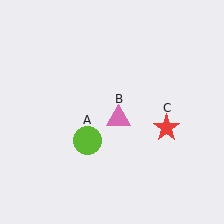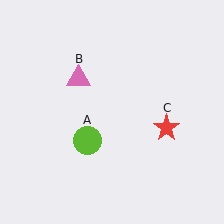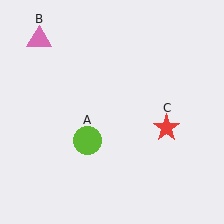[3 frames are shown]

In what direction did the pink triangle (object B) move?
The pink triangle (object B) moved up and to the left.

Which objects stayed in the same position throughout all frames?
Lime circle (object A) and red star (object C) remained stationary.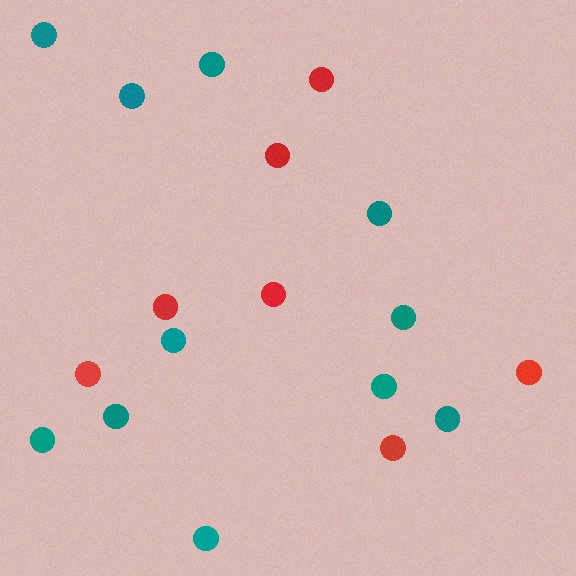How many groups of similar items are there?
There are 2 groups: one group of teal circles (11) and one group of red circles (7).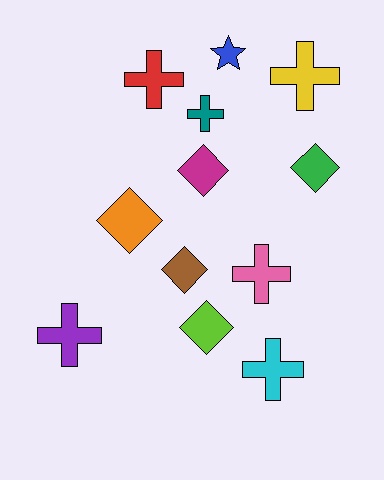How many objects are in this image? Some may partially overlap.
There are 12 objects.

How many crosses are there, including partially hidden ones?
There are 6 crosses.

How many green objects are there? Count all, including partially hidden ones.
There is 1 green object.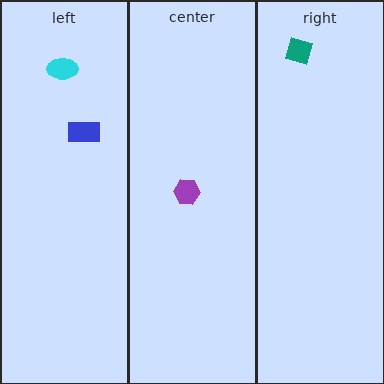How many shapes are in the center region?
1.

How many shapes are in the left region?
2.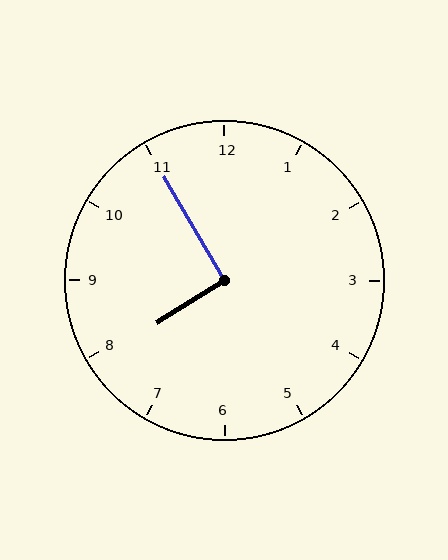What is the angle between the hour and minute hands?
Approximately 92 degrees.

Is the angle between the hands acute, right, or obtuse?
It is right.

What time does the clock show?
7:55.